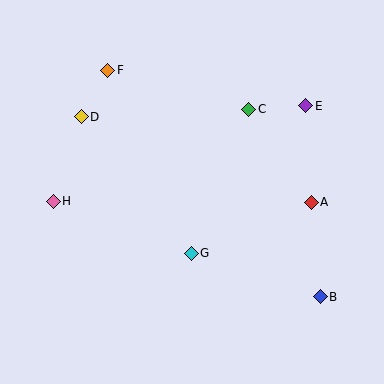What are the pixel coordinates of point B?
Point B is at (320, 297).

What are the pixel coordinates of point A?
Point A is at (311, 202).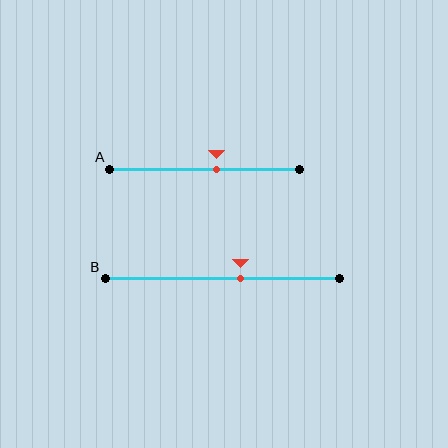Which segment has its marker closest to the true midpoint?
Segment A has its marker closest to the true midpoint.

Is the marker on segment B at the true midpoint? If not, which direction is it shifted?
No, the marker on segment B is shifted to the right by about 8% of the segment length.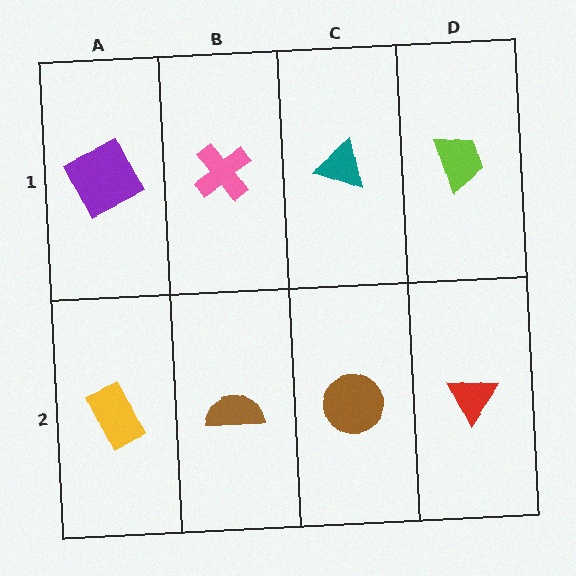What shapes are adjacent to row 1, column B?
A brown semicircle (row 2, column B), a purple square (row 1, column A), a teal triangle (row 1, column C).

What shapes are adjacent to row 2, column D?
A lime trapezoid (row 1, column D), a brown circle (row 2, column C).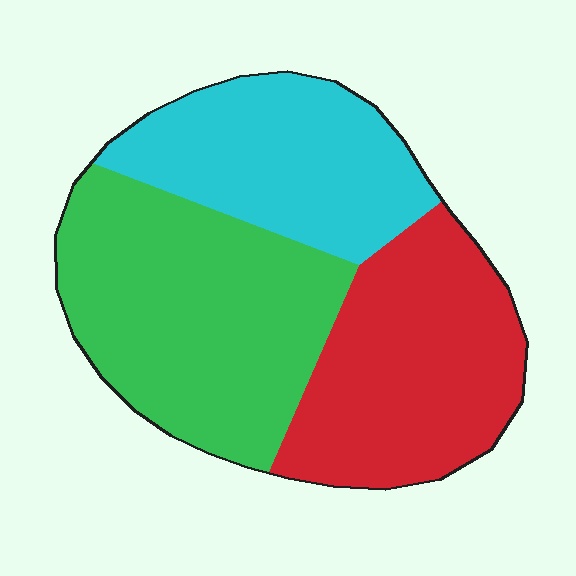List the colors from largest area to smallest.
From largest to smallest: green, red, cyan.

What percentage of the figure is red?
Red takes up between a quarter and a half of the figure.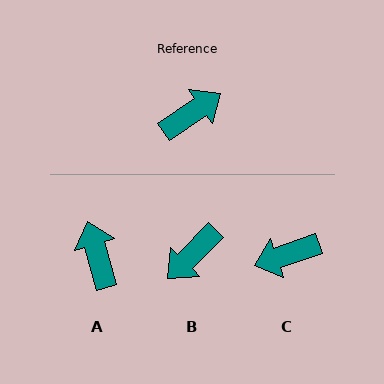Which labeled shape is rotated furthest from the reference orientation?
B, about 169 degrees away.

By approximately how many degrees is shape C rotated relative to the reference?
Approximately 165 degrees counter-clockwise.